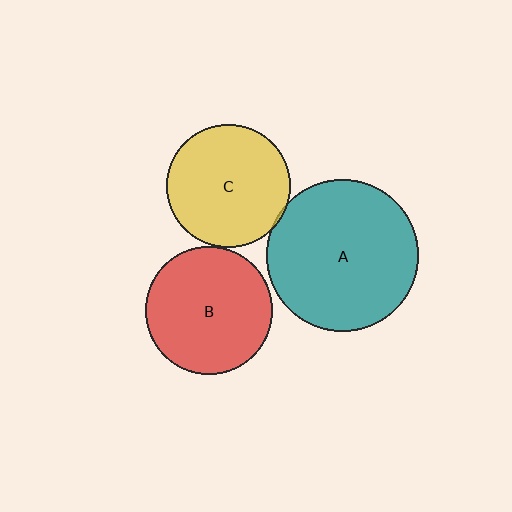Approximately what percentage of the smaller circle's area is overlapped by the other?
Approximately 5%.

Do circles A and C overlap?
Yes.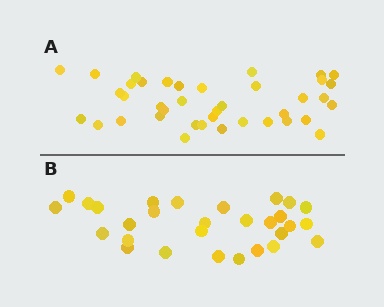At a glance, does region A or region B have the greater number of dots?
Region A (the top region) has more dots.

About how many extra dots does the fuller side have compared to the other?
Region A has roughly 10 or so more dots than region B.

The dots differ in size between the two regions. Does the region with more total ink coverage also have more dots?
No. Region B has more total ink coverage because its dots are larger, but region A actually contains more individual dots. Total area can be misleading — the number of items is what matters here.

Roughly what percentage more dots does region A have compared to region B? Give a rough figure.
About 35% more.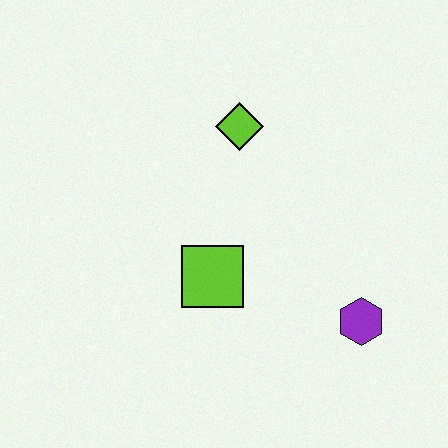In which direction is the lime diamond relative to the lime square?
The lime diamond is above the lime square.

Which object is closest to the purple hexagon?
The lime square is closest to the purple hexagon.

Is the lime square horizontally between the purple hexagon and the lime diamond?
No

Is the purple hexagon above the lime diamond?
No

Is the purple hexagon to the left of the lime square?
No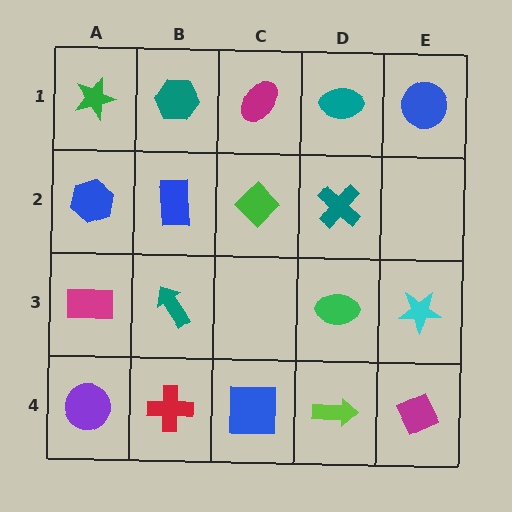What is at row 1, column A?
A green star.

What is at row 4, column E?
A magenta diamond.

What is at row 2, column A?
A blue hexagon.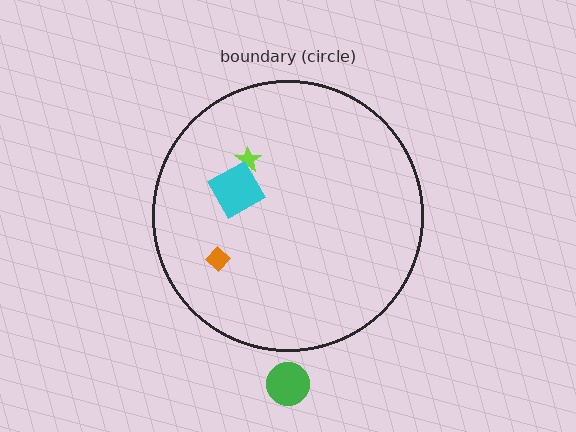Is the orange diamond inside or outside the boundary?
Inside.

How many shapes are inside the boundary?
3 inside, 1 outside.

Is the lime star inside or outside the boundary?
Inside.